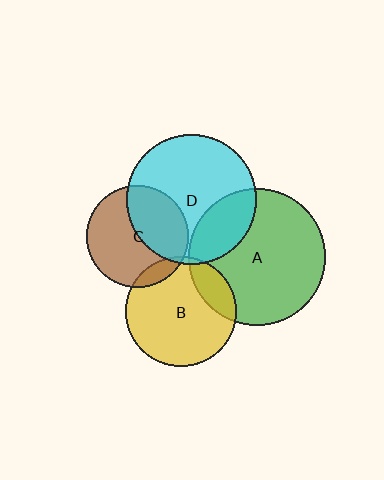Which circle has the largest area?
Circle A (green).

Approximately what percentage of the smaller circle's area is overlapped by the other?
Approximately 10%.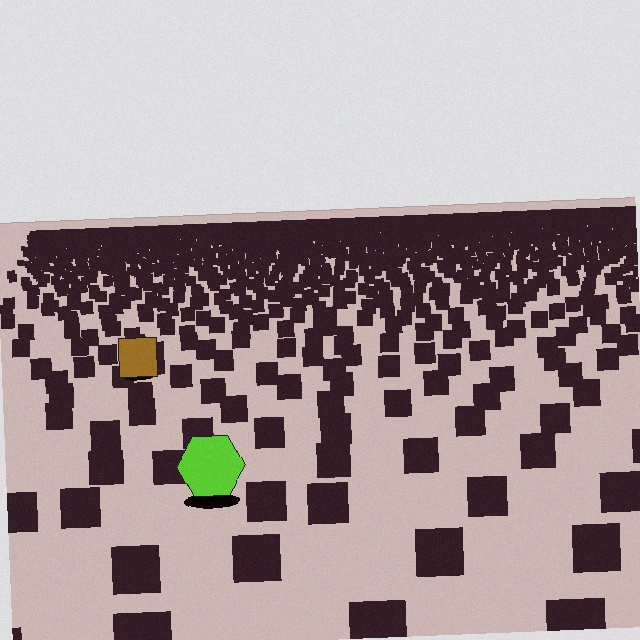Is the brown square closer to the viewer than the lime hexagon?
No. The lime hexagon is closer — you can tell from the texture gradient: the ground texture is coarser near it.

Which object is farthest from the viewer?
The brown square is farthest from the viewer. It appears smaller and the ground texture around it is denser.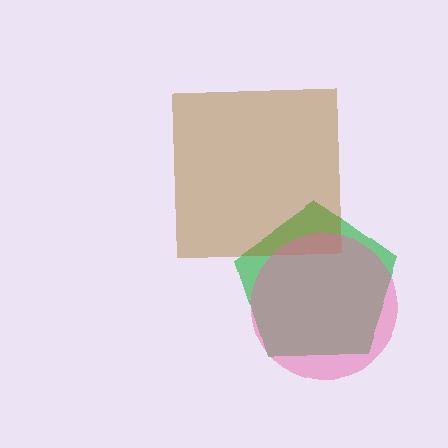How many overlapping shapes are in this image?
There are 3 overlapping shapes in the image.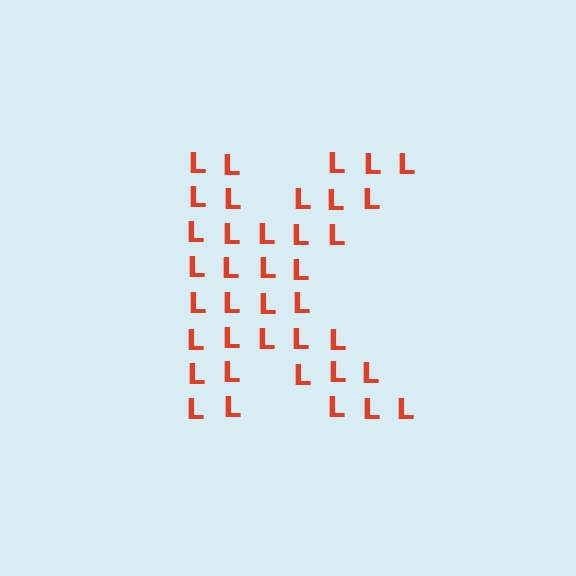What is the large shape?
The large shape is the letter K.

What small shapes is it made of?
It is made of small letter L's.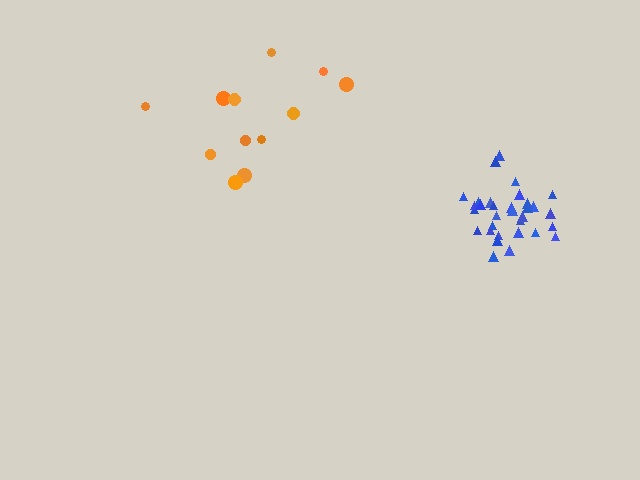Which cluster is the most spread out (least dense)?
Orange.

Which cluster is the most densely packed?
Blue.